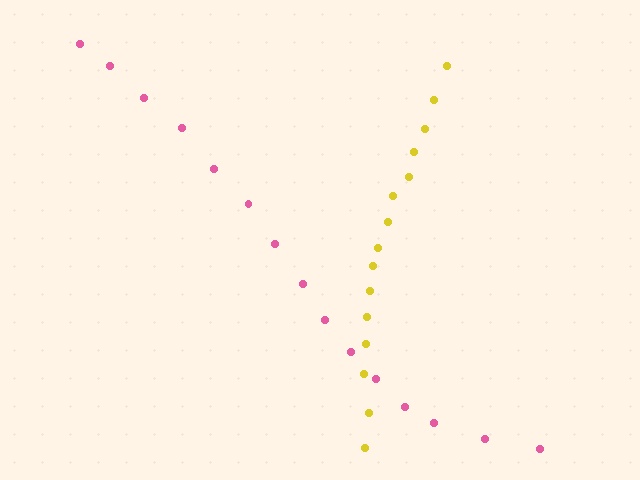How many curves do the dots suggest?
There are 2 distinct paths.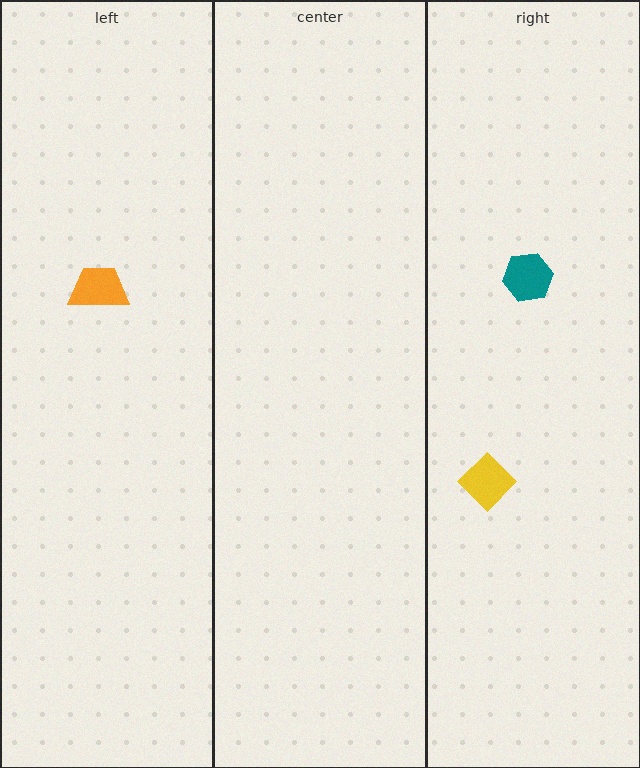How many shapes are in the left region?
1.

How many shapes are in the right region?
2.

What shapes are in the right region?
The yellow diamond, the teal hexagon.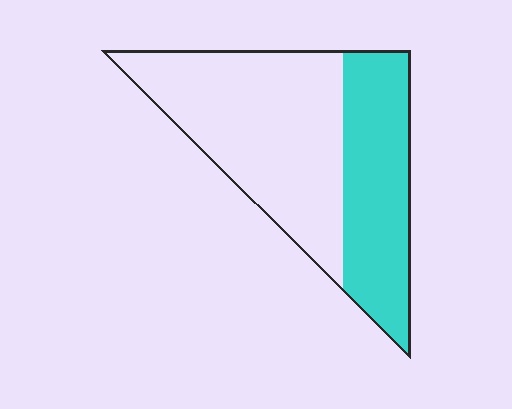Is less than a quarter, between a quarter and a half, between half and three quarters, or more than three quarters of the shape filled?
Between a quarter and a half.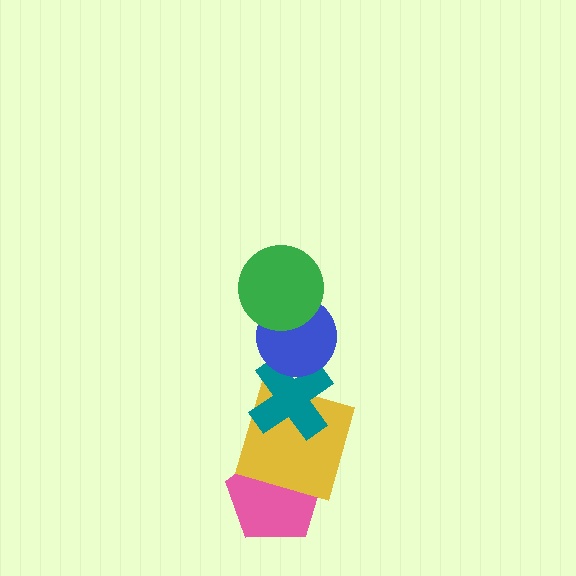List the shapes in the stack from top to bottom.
From top to bottom: the green circle, the blue circle, the teal cross, the yellow square, the pink pentagon.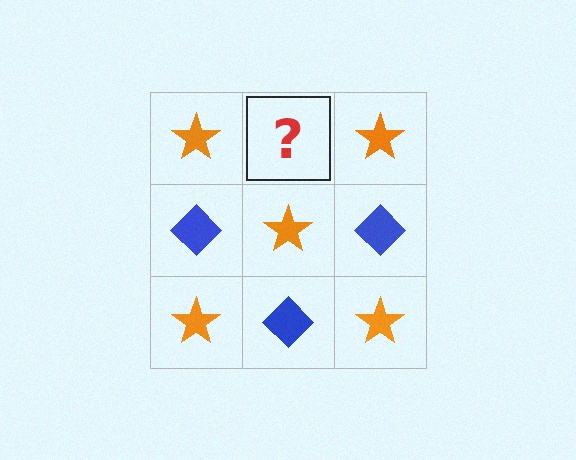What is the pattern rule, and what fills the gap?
The rule is that it alternates orange star and blue diamond in a checkerboard pattern. The gap should be filled with a blue diamond.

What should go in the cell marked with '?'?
The missing cell should contain a blue diamond.